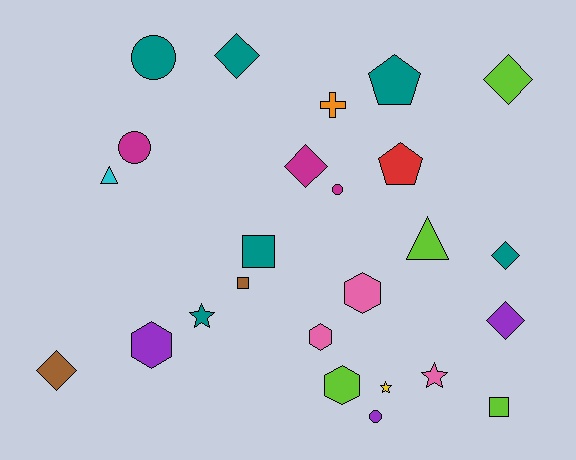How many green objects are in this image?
There are no green objects.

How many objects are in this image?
There are 25 objects.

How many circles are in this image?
There are 4 circles.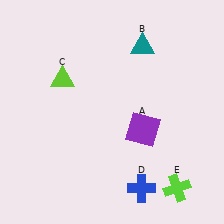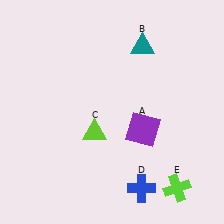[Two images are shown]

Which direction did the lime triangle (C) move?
The lime triangle (C) moved down.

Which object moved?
The lime triangle (C) moved down.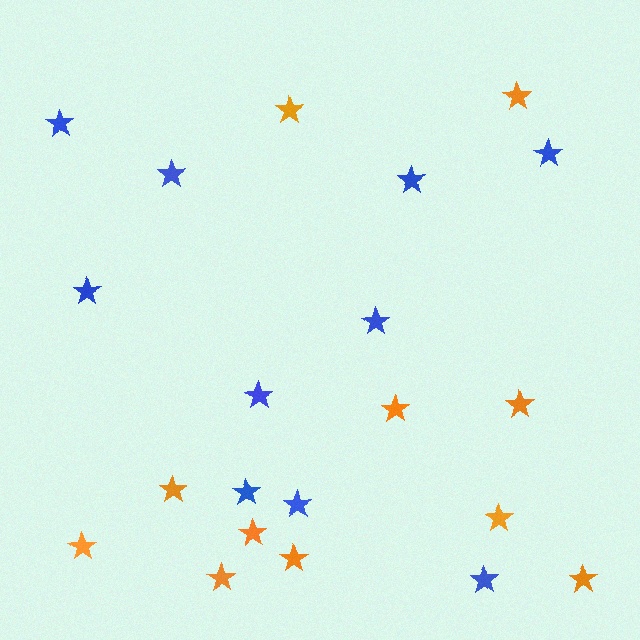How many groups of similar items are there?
There are 2 groups: one group of orange stars (11) and one group of blue stars (10).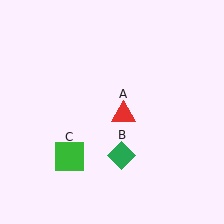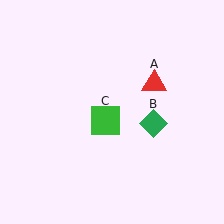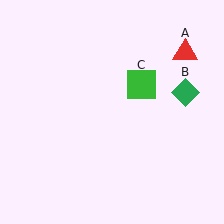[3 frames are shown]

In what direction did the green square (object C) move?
The green square (object C) moved up and to the right.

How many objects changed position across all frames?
3 objects changed position: red triangle (object A), green diamond (object B), green square (object C).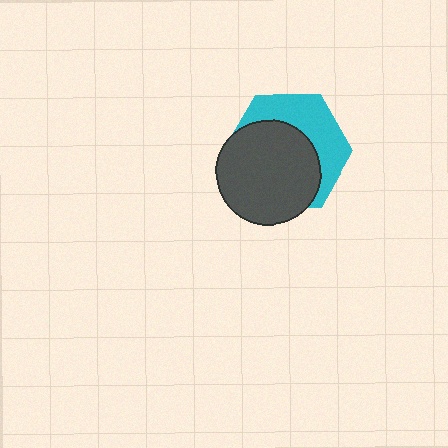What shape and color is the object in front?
The object in front is a dark gray circle.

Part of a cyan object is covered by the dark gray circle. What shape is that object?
It is a hexagon.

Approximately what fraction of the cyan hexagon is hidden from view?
Roughly 60% of the cyan hexagon is hidden behind the dark gray circle.